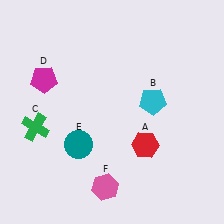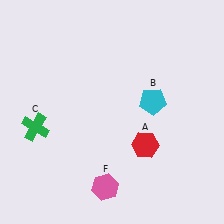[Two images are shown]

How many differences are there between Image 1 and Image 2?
There are 2 differences between the two images.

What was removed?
The magenta pentagon (D), the teal circle (E) were removed in Image 2.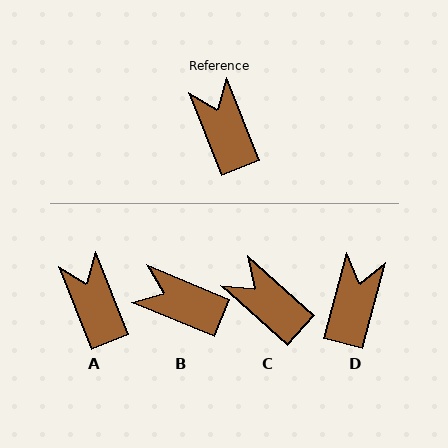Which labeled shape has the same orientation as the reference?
A.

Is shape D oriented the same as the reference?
No, it is off by about 37 degrees.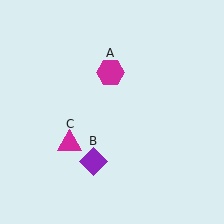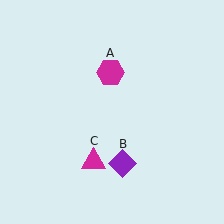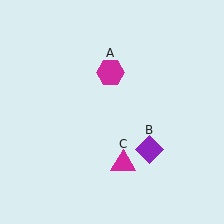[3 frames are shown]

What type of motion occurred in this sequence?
The purple diamond (object B), magenta triangle (object C) rotated counterclockwise around the center of the scene.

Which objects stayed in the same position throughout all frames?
Magenta hexagon (object A) remained stationary.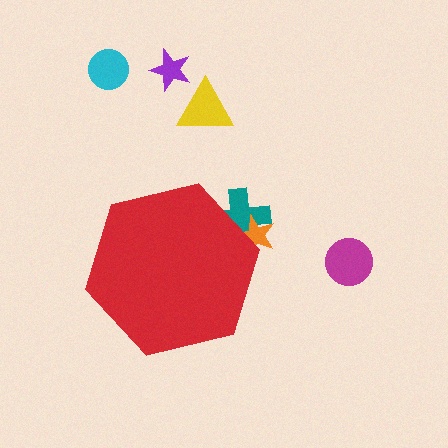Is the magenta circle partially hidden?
No, the magenta circle is fully visible.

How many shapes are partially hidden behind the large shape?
2 shapes are partially hidden.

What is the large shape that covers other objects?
A red hexagon.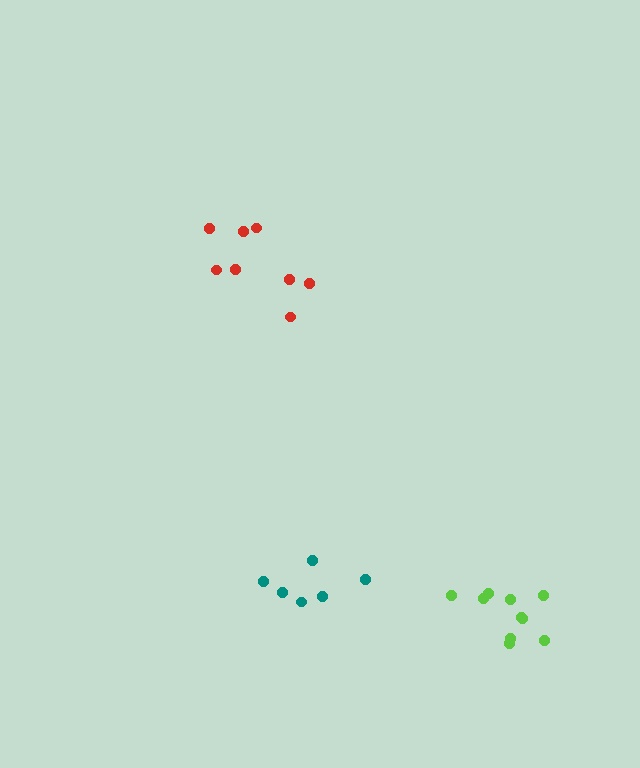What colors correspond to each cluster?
The clusters are colored: red, lime, teal.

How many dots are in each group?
Group 1: 8 dots, Group 2: 10 dots, Group 3: 6 dots (24 total).